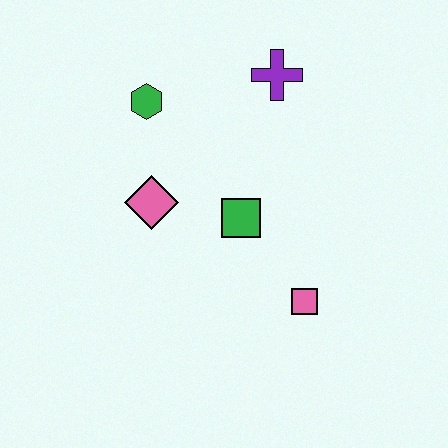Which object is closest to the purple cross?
The green hexagon is closest to the purple cross.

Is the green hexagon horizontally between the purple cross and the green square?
No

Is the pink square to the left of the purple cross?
No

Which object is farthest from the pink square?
The green hexagon is farthest from the pink square.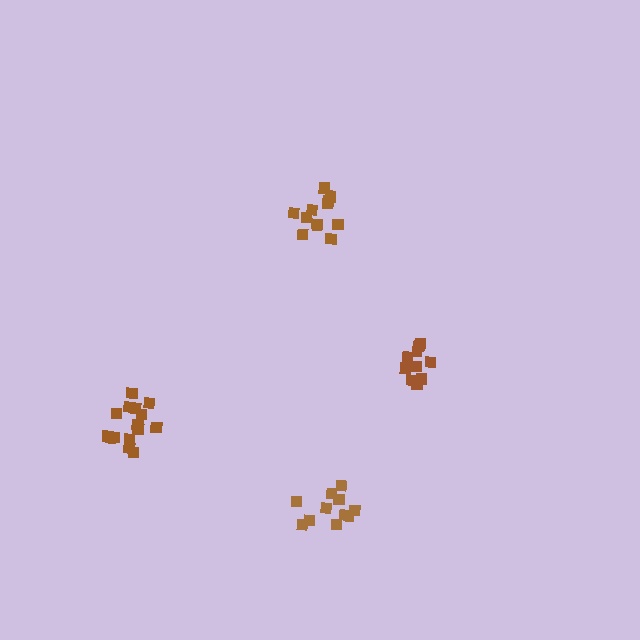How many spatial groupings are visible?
There are 4 spatial groupings.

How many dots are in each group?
Group 1: 11 dots, Group 2: 12 dots, Group 3: 12 dots, Group 4: 15 dots (50 total).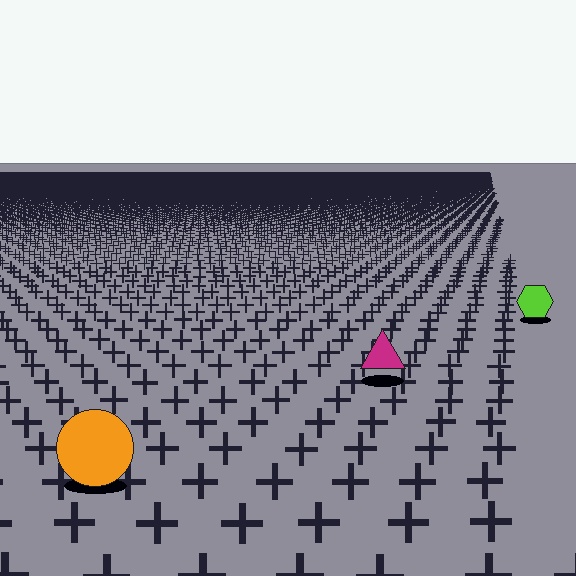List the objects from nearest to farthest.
From nearest to farthest: the orange circle, the magenta triangle, the lime hexagon.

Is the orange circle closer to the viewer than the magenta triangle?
Yes. The orange circle is closer — you can tell from the texture gradient: the ground texture is coarser near it.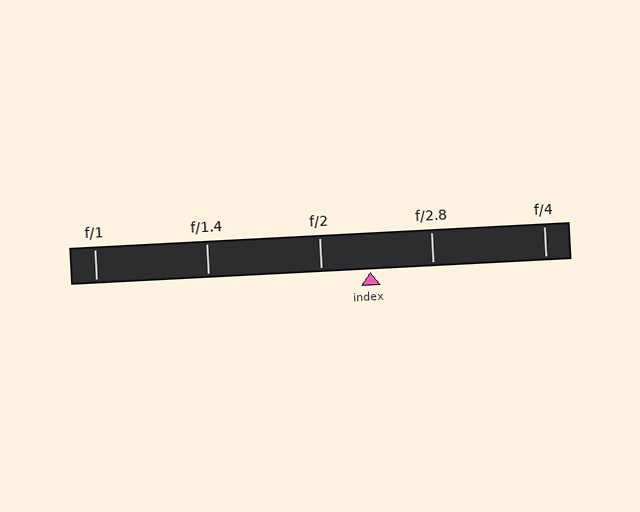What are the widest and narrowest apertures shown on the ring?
The widest aperture shown is f/1 and the narrowest is f/4.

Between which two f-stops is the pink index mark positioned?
The index mark is between f/2 and f/2.8.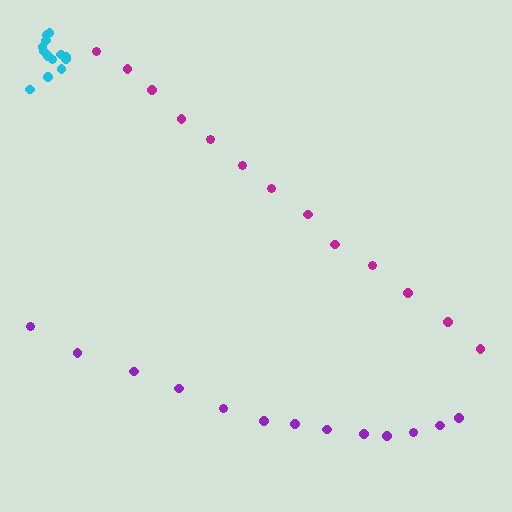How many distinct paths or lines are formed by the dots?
There are 3 distinct paths.